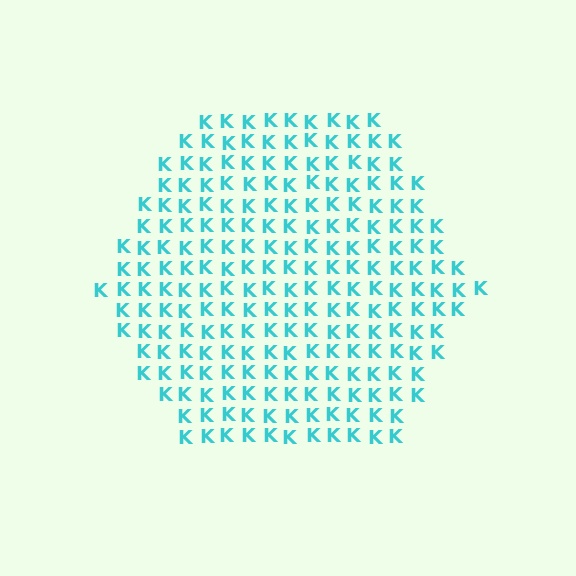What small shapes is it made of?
It is made of small letter K's.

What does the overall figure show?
The overall figure shows a hexagon.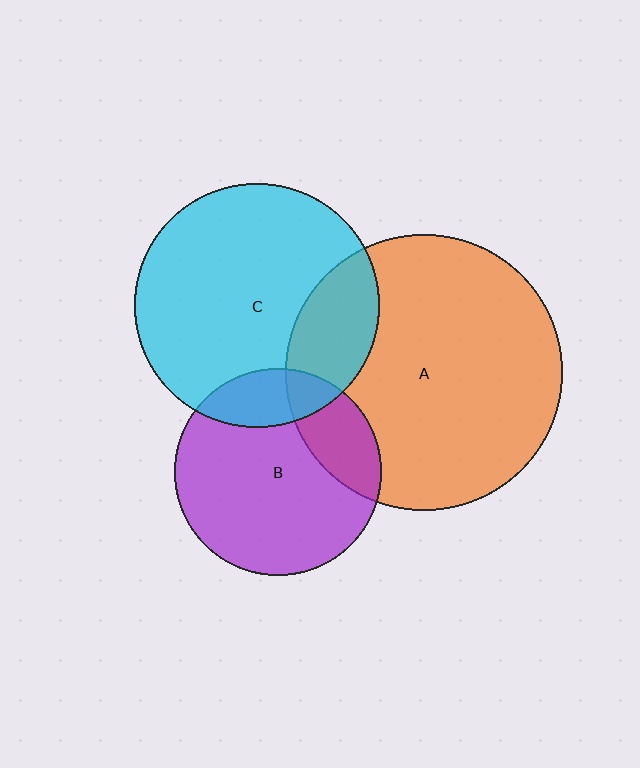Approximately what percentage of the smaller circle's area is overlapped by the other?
Approximately 20%.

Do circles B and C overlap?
Yes.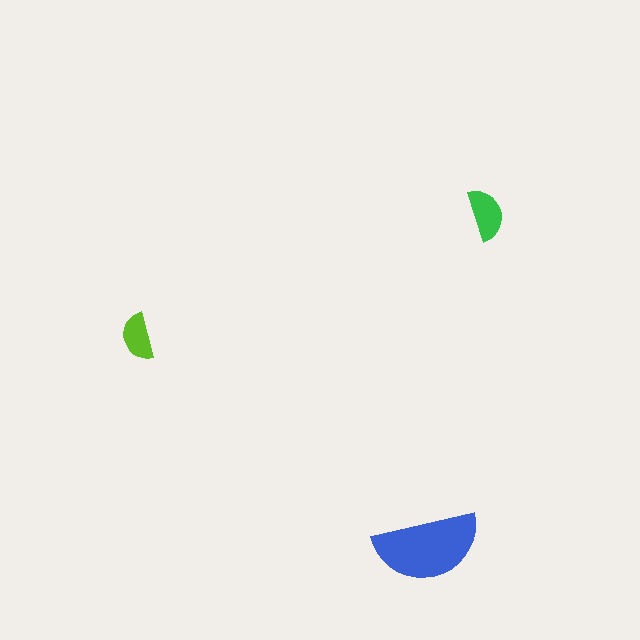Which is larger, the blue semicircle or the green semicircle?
The blue one.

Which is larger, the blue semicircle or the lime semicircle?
The blue one.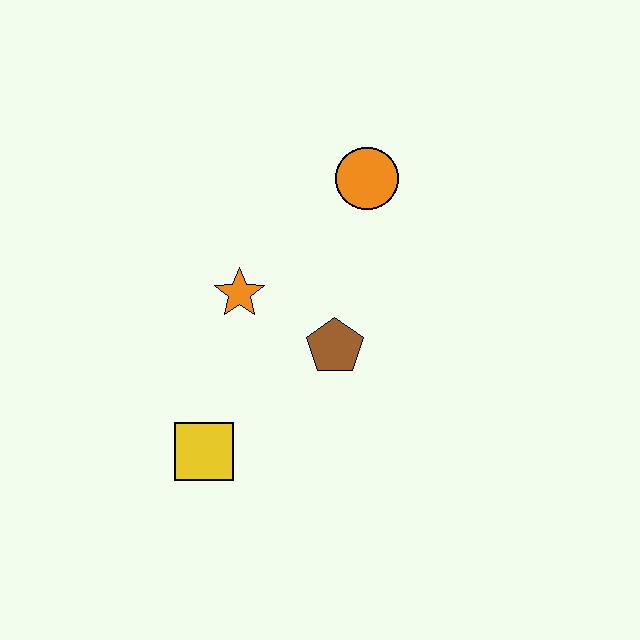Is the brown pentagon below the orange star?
Yes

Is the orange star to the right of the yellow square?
Yes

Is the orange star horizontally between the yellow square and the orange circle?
Yes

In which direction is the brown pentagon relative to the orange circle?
The brown pentagon is below the orange circle.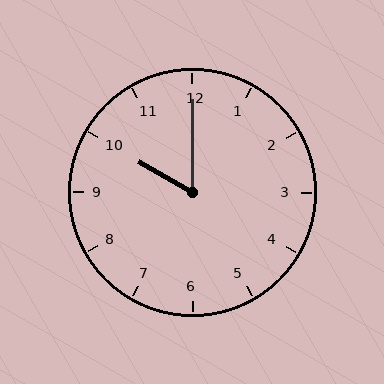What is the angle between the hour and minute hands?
Approximately 60 degrees.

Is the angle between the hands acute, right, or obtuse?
It is acute.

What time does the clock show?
10:00.